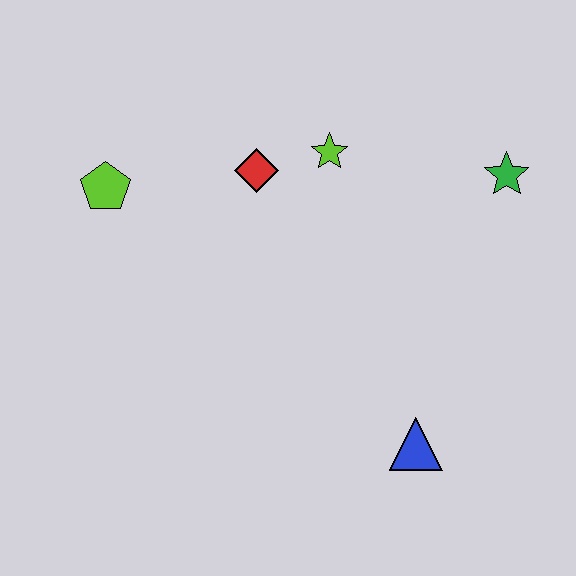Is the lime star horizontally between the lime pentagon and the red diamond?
No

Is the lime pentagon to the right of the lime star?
No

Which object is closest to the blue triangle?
The green star is closest to the blue triangle.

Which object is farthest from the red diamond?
The blue triangle is farthest from the red diamond.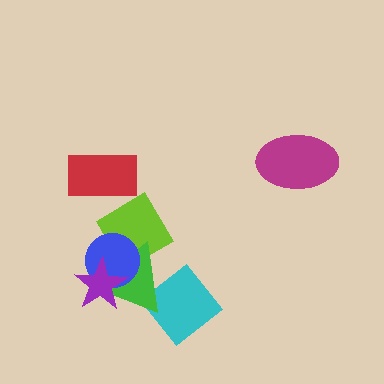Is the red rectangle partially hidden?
No, no other shape covers it.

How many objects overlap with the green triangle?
4 objects overlap with the green triangle.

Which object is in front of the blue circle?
The purple star is in front of the blue circle.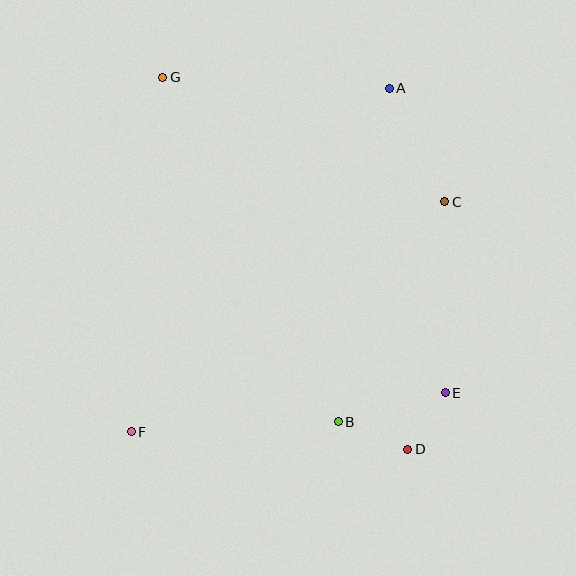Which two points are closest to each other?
Points D and E are closest to each other.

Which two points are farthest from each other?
Points D and G are farthest from each other.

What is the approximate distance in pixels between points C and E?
The distance between C and E is approximately 191 pixels.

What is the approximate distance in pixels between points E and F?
The distance between E and F is approximately 316 pixels.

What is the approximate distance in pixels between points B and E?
The distance between B and E is approximately 111 pixels.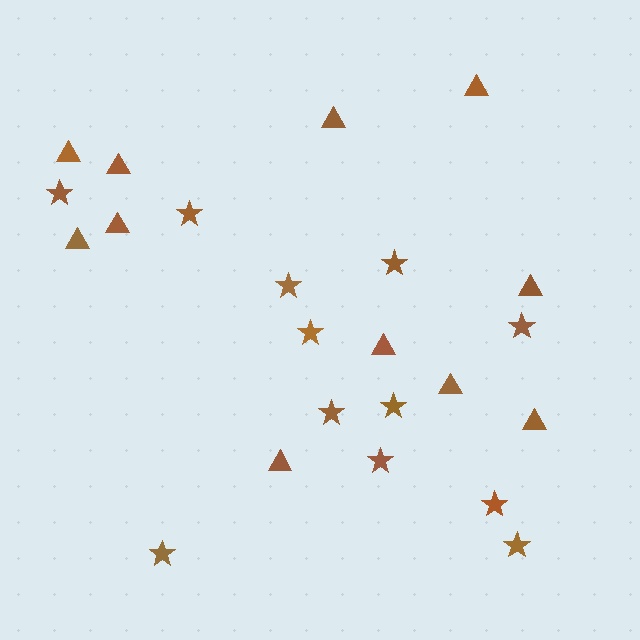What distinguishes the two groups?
There are 2 groups: one group of triangles (11) and one group of stars (12).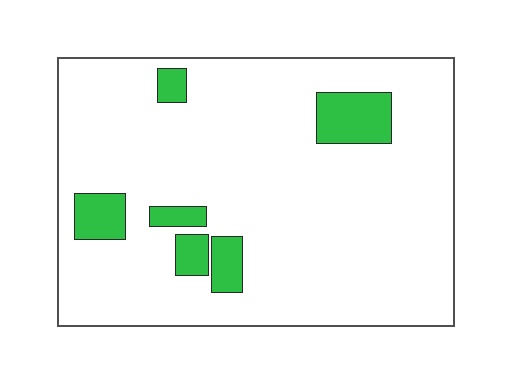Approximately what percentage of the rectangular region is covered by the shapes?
Approximately 10%.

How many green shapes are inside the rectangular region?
6.